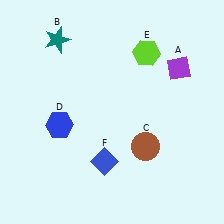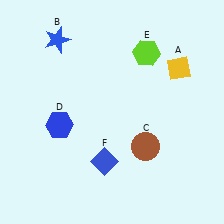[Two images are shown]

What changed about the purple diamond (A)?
In Image 1, A is purple. In Image 2, it changed to yellow.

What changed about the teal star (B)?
In Image 1, B is teal. In Image 2, it changed to blue.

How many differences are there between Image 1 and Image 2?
There are 2 differences between the two images.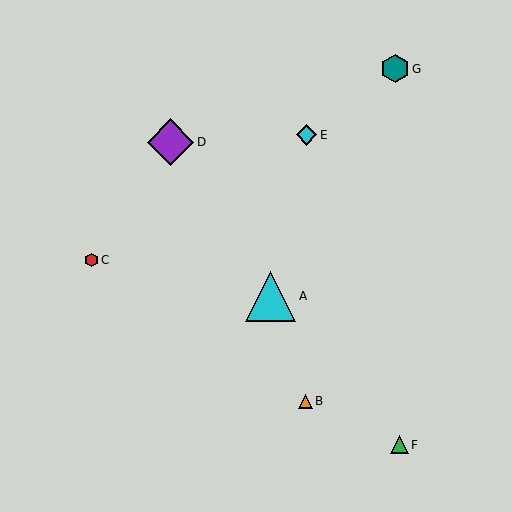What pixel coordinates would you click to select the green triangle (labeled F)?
Click at (399, 445) to select the green triangle F.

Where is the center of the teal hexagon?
The center of the teal hexagon is at (395, 69).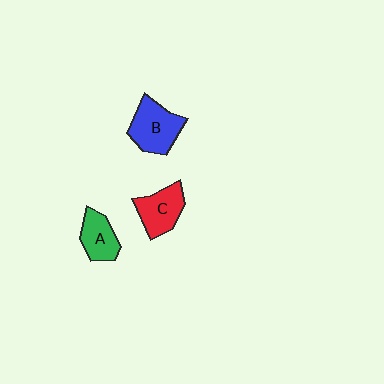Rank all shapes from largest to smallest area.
From largest to smallest: B (blue), C (red), A (green).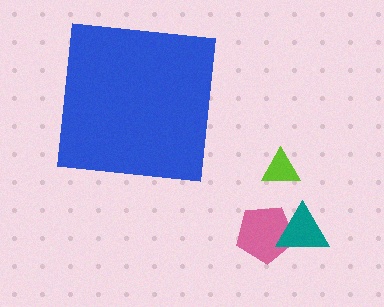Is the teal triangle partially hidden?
No, the teal triangle is fully visible.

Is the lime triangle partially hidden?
No, the lime triangle is fully visible.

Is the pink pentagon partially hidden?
No, the pink pentagon is fully visible.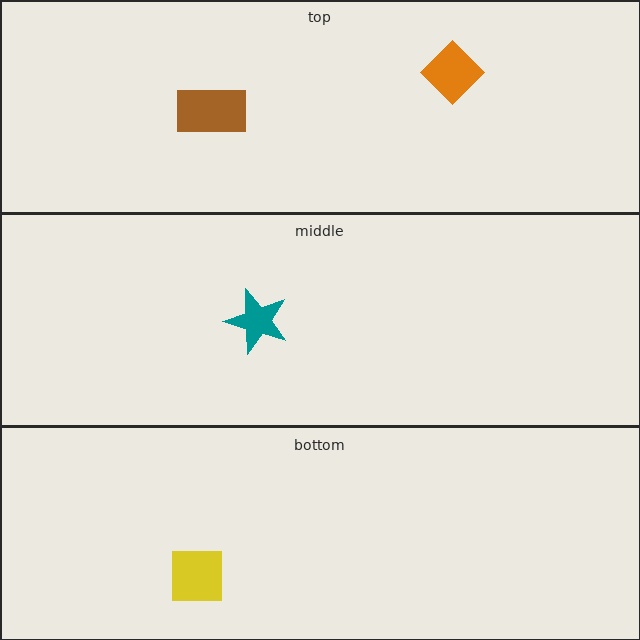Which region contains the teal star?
The middle region.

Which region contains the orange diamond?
The top region.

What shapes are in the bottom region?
The yellow square.